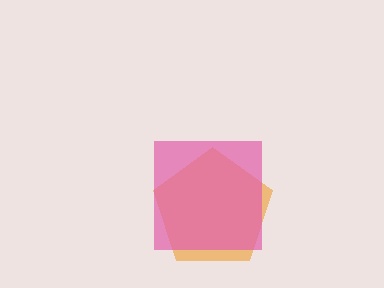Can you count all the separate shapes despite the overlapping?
Yes, there are 2 separate shapes.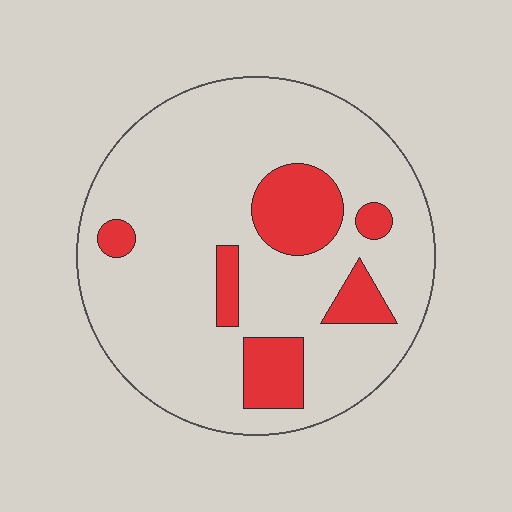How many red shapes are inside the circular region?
6.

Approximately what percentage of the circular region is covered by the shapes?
Approximately 20%.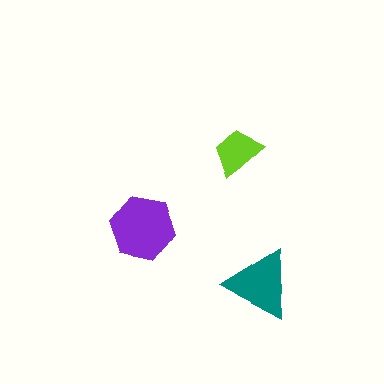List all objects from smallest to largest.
The lime trapezoid, the teal triangle, the purple hexagon.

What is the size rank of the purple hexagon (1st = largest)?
1st.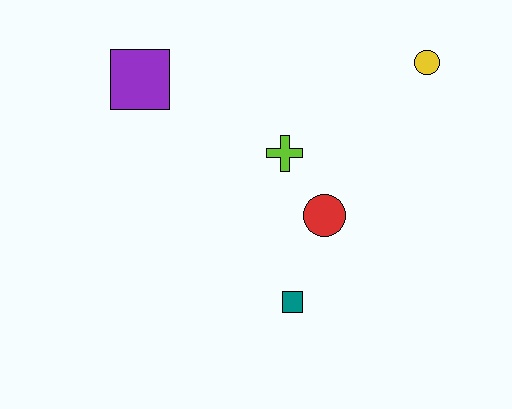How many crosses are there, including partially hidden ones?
There is 1 cross.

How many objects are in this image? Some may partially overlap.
There are 5 objects.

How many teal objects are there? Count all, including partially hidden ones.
There is 1 teal object.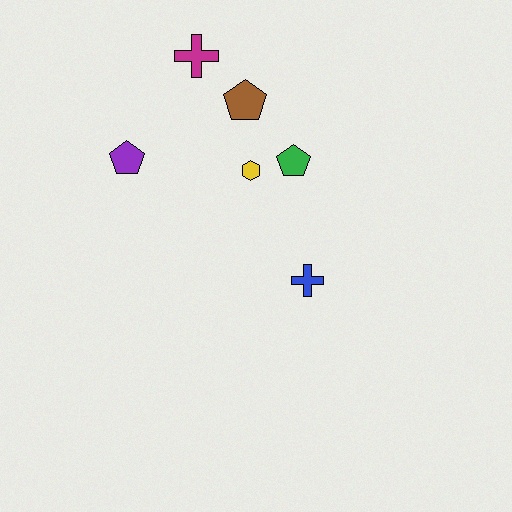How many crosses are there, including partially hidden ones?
There are 2 crosses.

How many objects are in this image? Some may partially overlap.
There are 6 objects.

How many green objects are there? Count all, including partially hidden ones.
There is 1 green object.